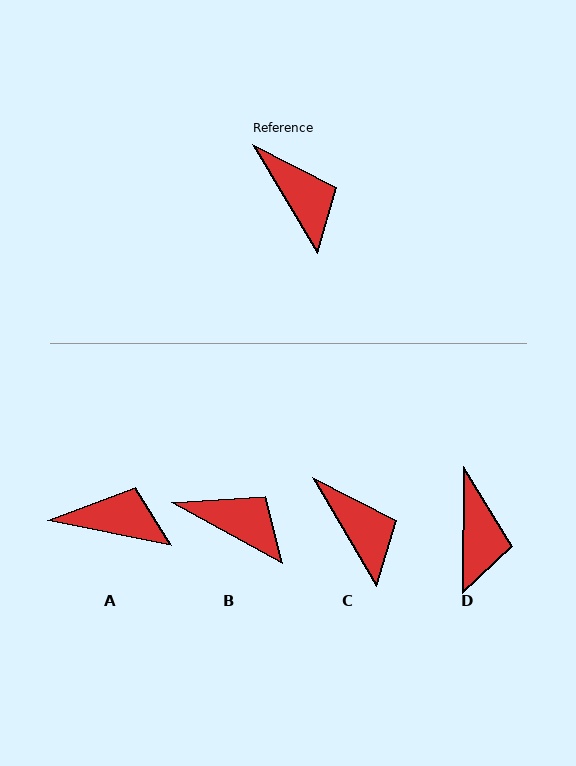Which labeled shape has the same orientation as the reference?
C.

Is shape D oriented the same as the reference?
No, it is off by about 31 degrees.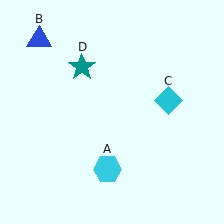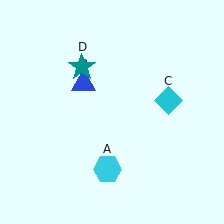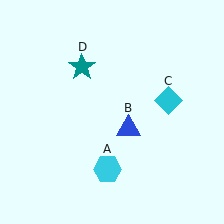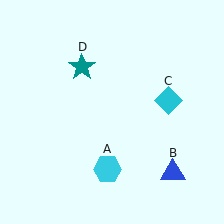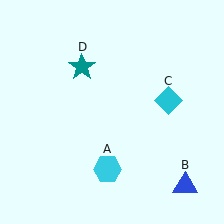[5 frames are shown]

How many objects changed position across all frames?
1 object changed position: blue triangle (object B).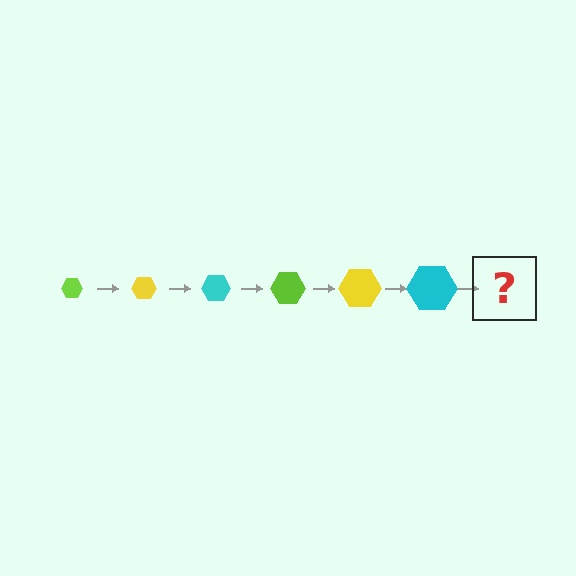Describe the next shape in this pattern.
It should be a lime hexagon, larger than the previous one.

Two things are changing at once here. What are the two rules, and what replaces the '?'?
The two rules are that the hexagon grows larger each step and the color cycles through lime, yellow, and cyan. The '?' should be a lime hexagon, larger than the previous one.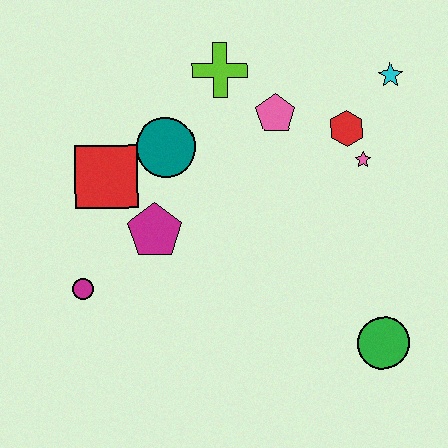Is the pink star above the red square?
Yes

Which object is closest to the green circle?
The pink star is closest to the green circle.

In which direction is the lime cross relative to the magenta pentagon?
The lime cross is above the magenta pentagon.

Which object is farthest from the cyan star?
The magenta circle is farthest from the cyan star.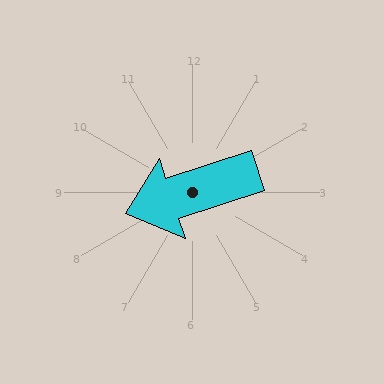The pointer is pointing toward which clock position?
Roughly 8 o'clock.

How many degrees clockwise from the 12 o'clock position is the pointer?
Approximately 252 degrees.